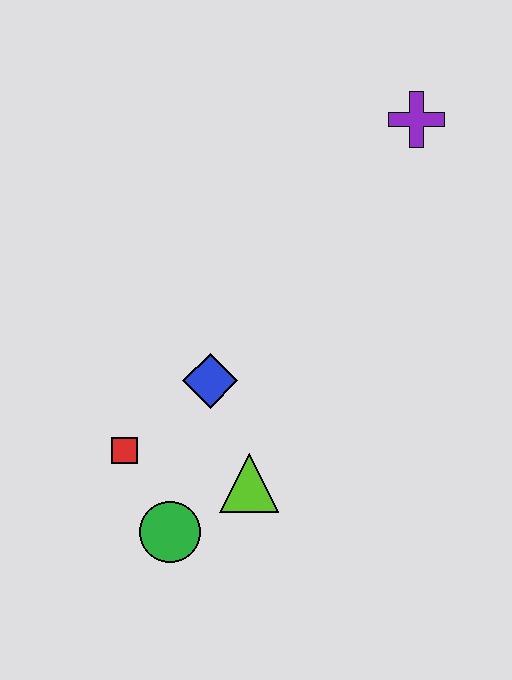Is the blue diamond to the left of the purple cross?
Yes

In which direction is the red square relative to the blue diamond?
The red square is to the left of the blue diamond.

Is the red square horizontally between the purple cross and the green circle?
No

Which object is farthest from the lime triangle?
The purple cross is farthest from the lime triangle.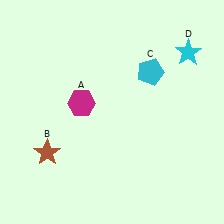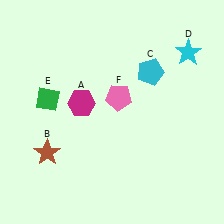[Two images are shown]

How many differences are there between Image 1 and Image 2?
There are 2 differences between the two images.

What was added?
A green diamond (E), a pink pentagon (F) were added in Image 2.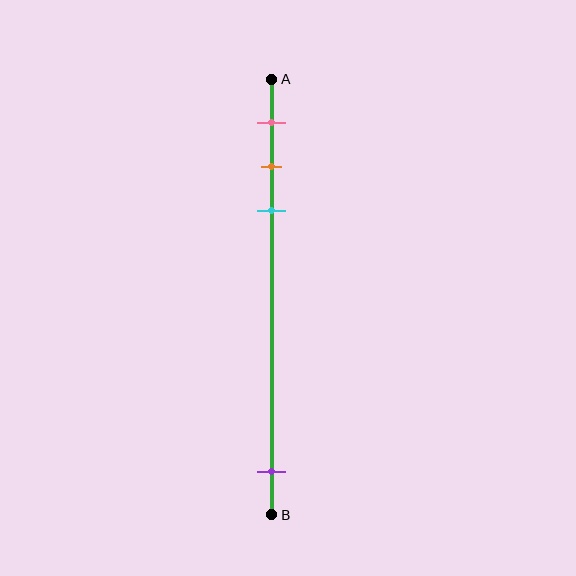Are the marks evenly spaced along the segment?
No, the marks are not evenly spaced.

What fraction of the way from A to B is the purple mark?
The purple mark is approximately 90% (0.9) of the way from A to B.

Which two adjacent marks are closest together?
The orange and cyan marks are the closest adjacent pair.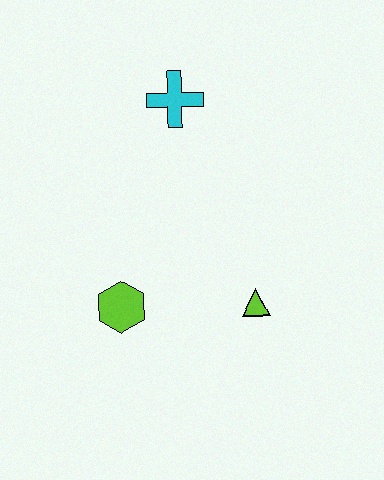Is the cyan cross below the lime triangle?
No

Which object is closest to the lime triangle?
The lime hexagon is closest to the lime triangle.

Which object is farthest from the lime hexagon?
The cyan cross is farthest from the lime hexagon.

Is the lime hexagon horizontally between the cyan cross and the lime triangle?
No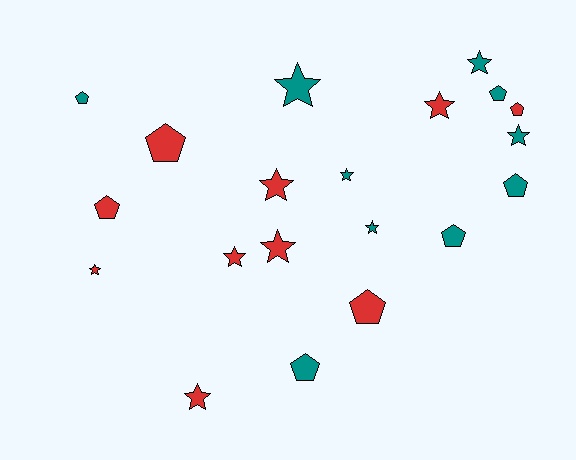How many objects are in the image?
There are 20 objects.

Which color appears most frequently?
Teal, with 10 objects.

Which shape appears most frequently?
Star, with 11 objects.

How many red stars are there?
There are 6 red stars.